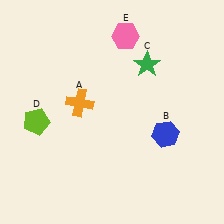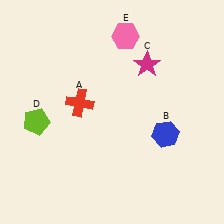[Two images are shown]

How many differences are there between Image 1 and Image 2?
There are 2 differences between the two images.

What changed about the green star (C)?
In Image 1, C is green. In Image 2, it changed to magenta.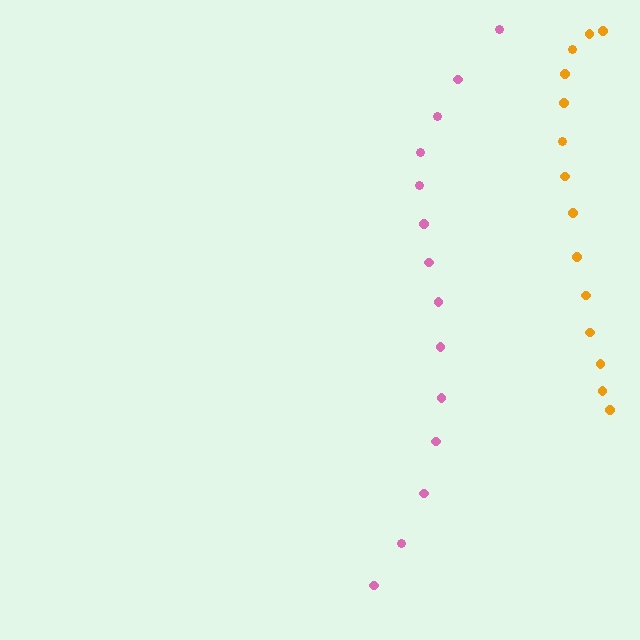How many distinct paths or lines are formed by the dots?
There are 2 distinct paths.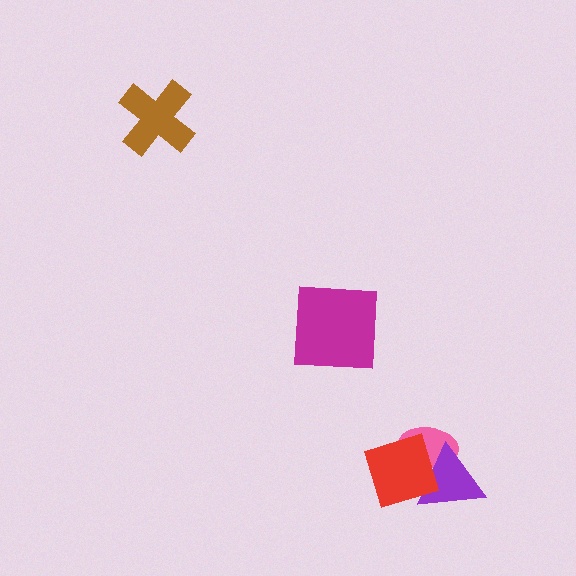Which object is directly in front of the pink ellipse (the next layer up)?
The purple triangle is directly in front of the pink ellipse.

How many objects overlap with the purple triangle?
2 objects overlap with the purple triangle.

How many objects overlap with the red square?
2 objects overlap with the red square.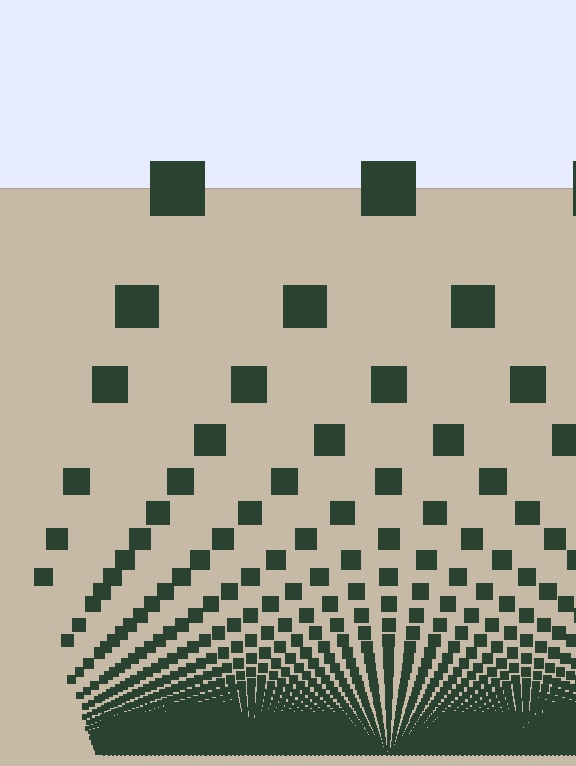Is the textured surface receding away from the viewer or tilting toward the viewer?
The surface appears to tilt toward the viewer. Texture elements get larger and sparser toward the top.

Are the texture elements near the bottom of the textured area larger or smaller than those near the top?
Smaller. The gradient is inverted — elements near the bottom are smaller and denser.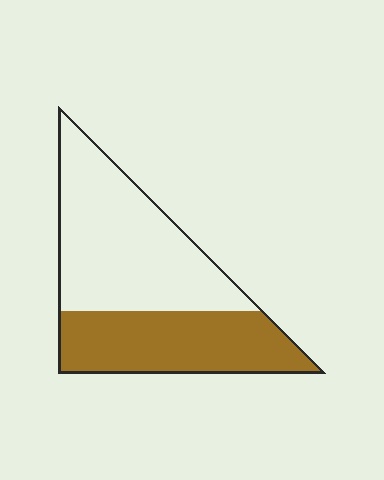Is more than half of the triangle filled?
No.